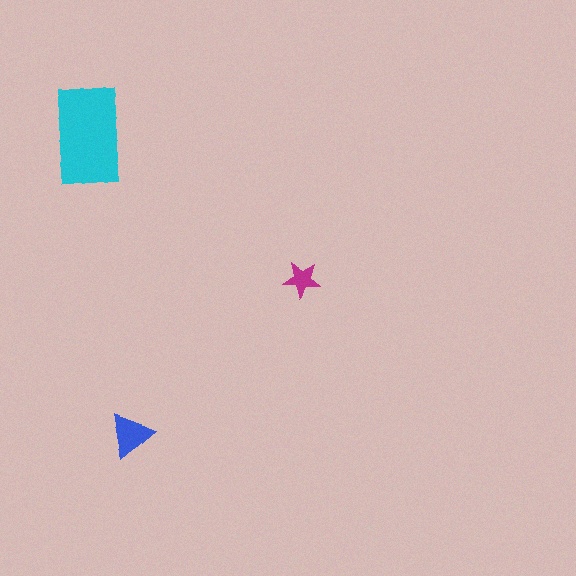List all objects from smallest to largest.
The magenta star, the blue triangle, the cyan rectangle.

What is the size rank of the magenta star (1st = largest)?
3rd.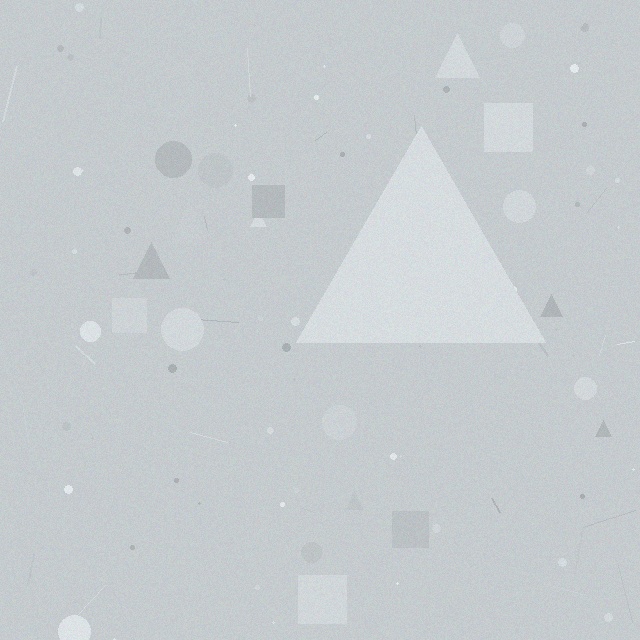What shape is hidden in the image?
A triangle is hidden in the image.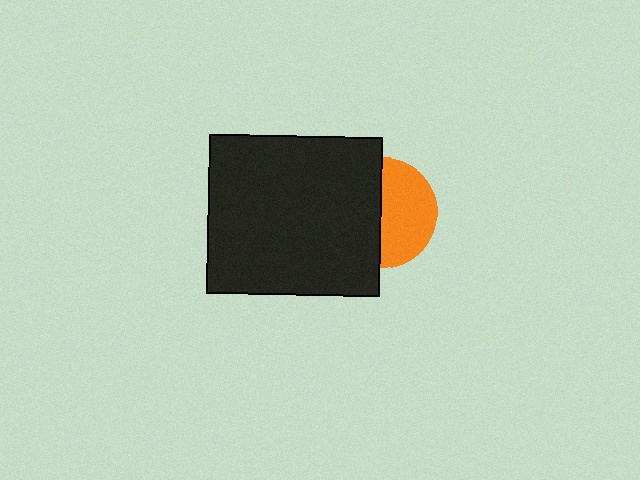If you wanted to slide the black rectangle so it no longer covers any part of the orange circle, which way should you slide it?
Slide it left — that is the most direct way to separate the two shapes.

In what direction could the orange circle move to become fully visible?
The orange circle could move right. That would shift it out from behind the black rectangle entirely.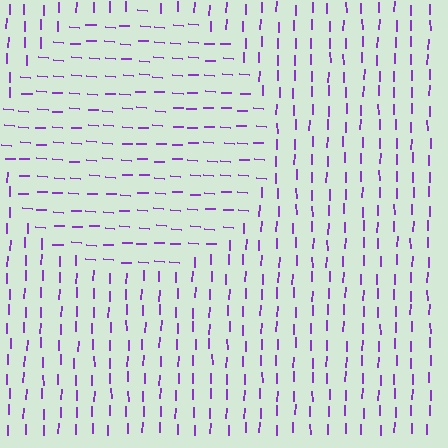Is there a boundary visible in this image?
Yes, there is a texture boundary formed by a change in line orientation.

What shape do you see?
I see a circle.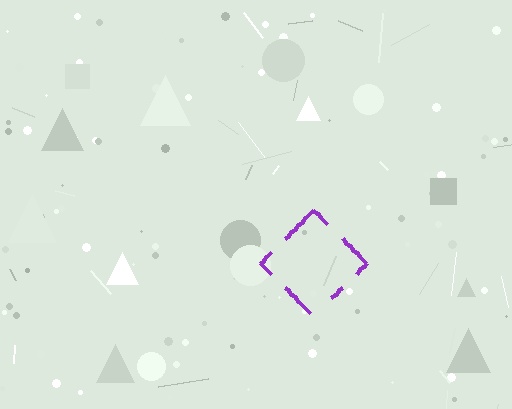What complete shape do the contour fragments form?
The contour fragments form a diamond.